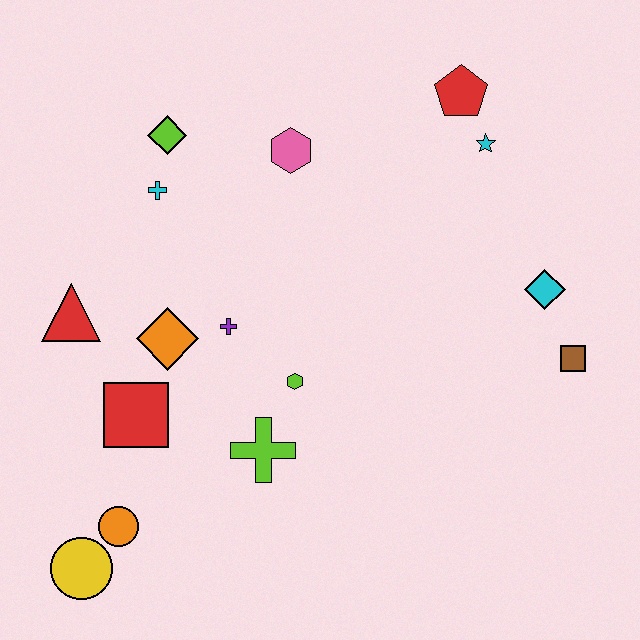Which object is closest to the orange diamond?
The purple cross is closest to the orange diamond.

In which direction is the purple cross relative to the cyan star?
The purple cross is to the left of the cyan star.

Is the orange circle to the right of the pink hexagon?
No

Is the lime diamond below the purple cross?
No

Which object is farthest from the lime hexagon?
The red pentagon is farthest from the lime hexagon.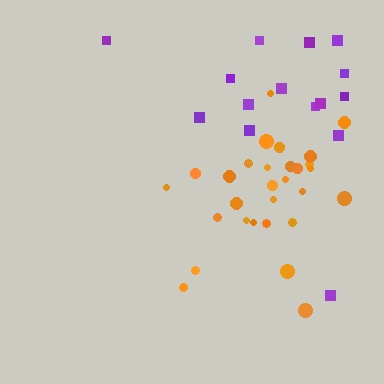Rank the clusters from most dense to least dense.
orange, purple.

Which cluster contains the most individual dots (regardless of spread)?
Orange (29).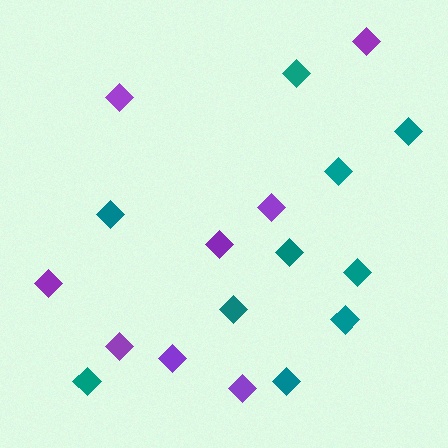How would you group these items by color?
There are 2 groups: one group of teal diamonds (10) and one group of purple diamonds (8).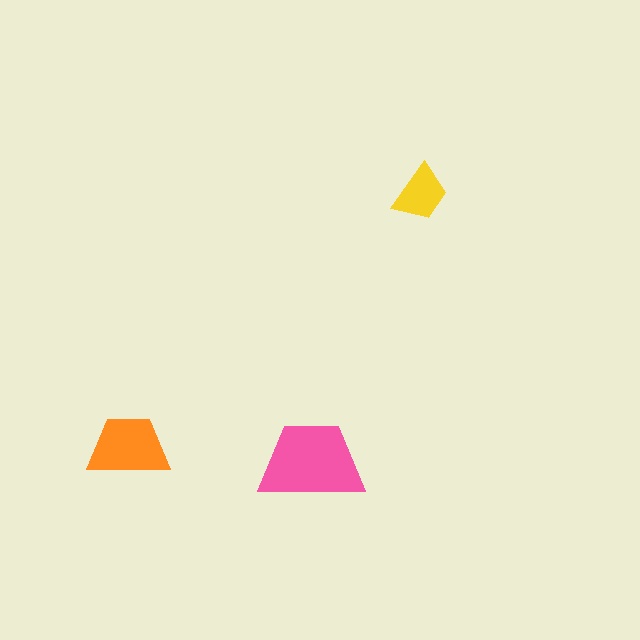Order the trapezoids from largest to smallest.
the pink one, the orange one, the yellow one.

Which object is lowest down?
The pink trapezoid is bottommost.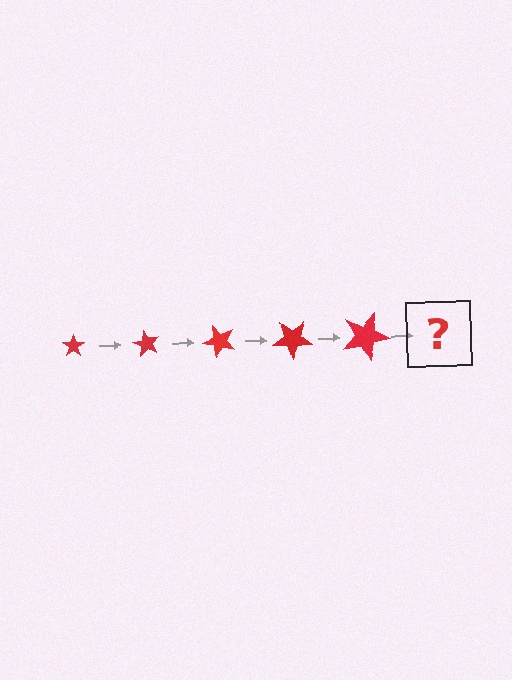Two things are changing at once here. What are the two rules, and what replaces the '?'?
The two rules are that the star grows larger each step and it rotates 60 degrees each step. The '?' should be a star, larger than the previous one and rotated 300 degrees from the start.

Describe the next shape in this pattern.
It should be a star, larger than the previous one and rotated 300 degrees from the start.